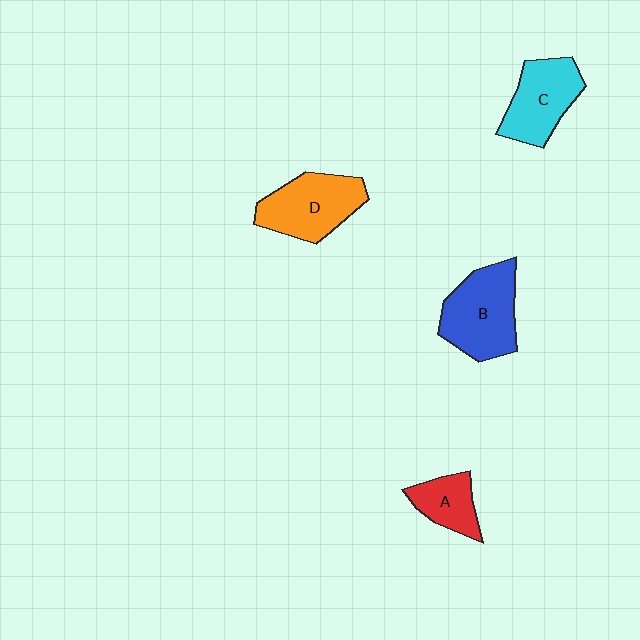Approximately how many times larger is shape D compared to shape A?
Approximately 1.7 times.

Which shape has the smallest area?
Shape A (red).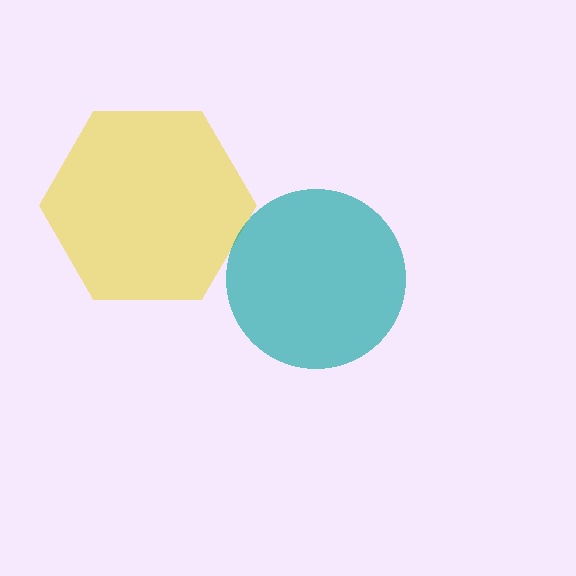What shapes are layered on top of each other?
The layered shapes are: a yellow hexagon, a teal circle.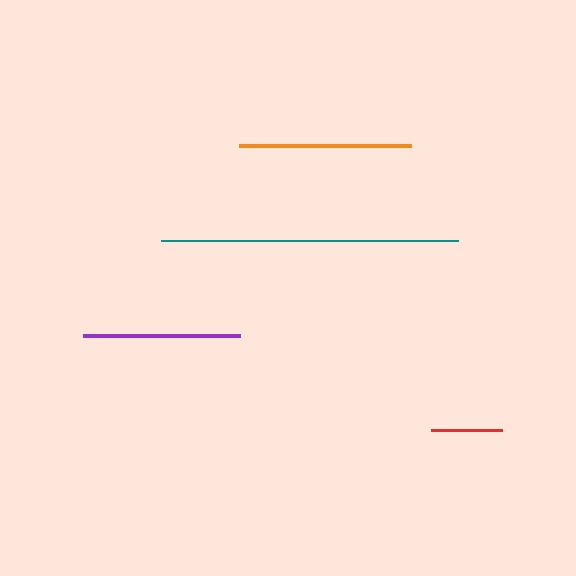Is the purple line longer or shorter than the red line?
The purple line is longer than the red line.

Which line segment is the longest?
The teal line is the longest at approximately 297 pixels.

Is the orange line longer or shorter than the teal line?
The teal line is longer than the orange line.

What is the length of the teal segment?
The teal segment is approximately 297 pixels long.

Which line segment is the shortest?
The red line is the shortest at approximately 71 pixels.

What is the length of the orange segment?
The orange segment is approximately 172 pixels long.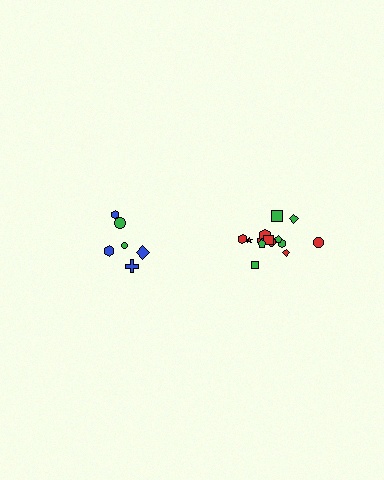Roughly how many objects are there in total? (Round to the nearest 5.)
Roughly 20 objects in total.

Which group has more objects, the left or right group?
The right group.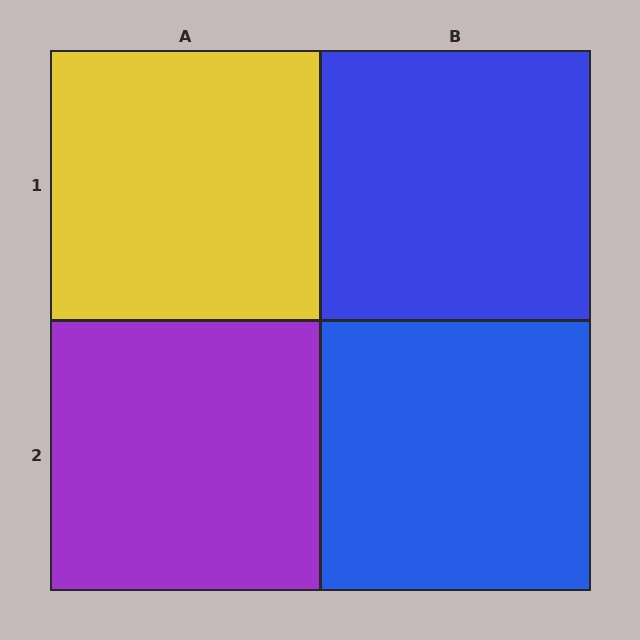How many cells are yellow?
1 cell is yellow.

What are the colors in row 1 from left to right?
Yellow, blue.